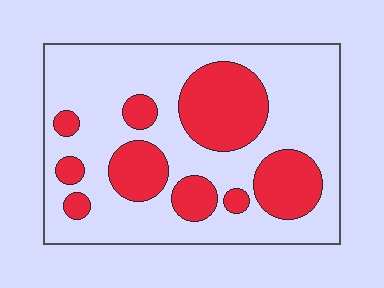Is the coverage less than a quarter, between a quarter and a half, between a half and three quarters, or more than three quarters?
Between a quarter and a half.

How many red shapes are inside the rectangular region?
9.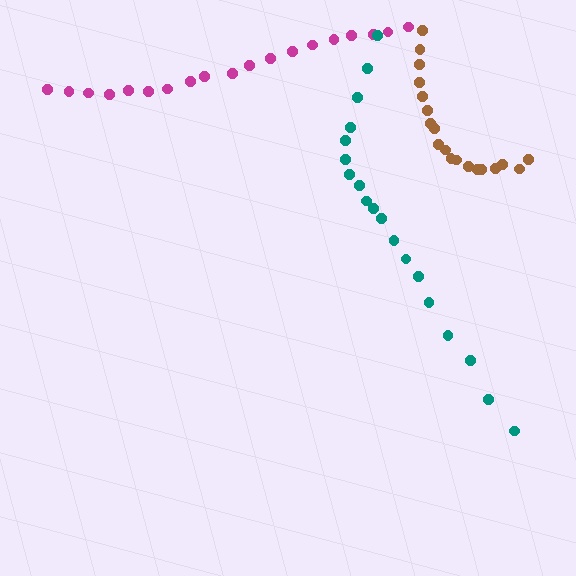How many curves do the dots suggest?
There are 3 distinct paths.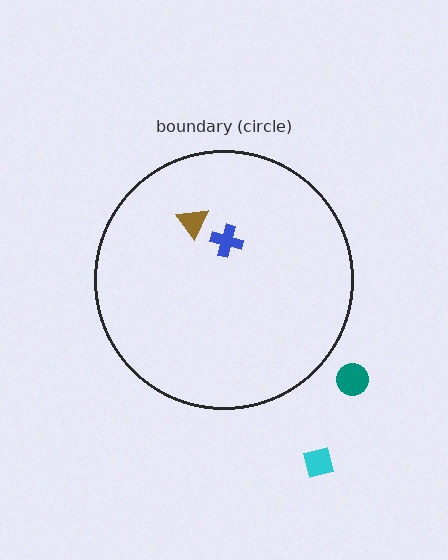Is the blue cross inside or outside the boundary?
Inside.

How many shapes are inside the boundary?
2 inside, 2 outside.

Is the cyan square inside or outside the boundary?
Outside.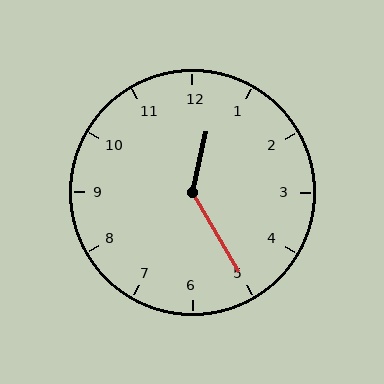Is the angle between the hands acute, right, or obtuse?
It is obtuse.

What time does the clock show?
12:25.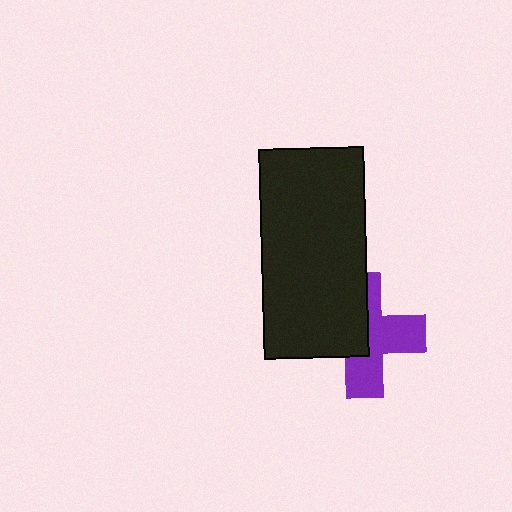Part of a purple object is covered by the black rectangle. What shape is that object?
It is a cross.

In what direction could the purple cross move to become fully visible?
The purple cross could move right. That would shift it out from behind the black rectangle entirely.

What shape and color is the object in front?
The object in front is a black rectangle.